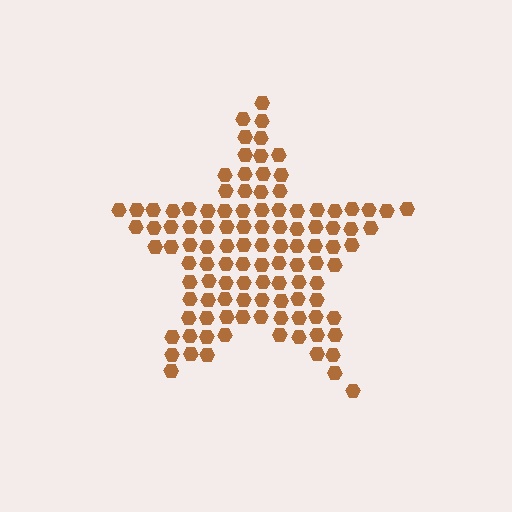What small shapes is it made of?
It is made of small hexagons.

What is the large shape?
The large shape is a star.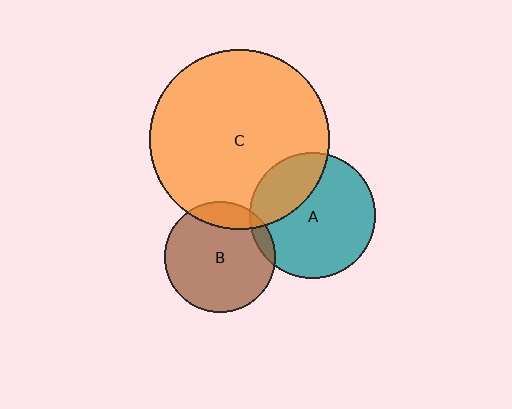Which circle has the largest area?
Circle C (orange).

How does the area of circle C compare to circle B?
Approximately 2.6 times.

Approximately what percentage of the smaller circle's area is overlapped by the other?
Approximately 30%.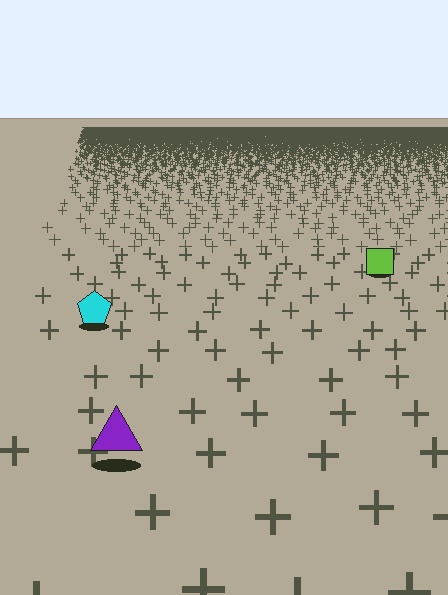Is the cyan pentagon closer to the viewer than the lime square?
Yes. The cyan pentagon is closer — you can tell from the texture gradient: the ground texture is coarser near it.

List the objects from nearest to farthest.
From nearest to farthest: the purple triangle, the cyan pentagon, the lime square.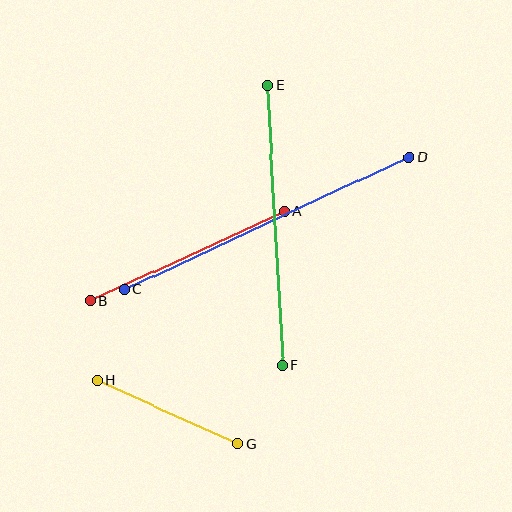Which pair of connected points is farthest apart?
Points C and D are farthest apart.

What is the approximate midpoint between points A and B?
The midpoint is at approximately (187, 256) pixels.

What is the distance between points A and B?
The distance is approximately 214 pixels.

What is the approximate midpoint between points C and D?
The midpoint is at approximately (267, 223) pixels.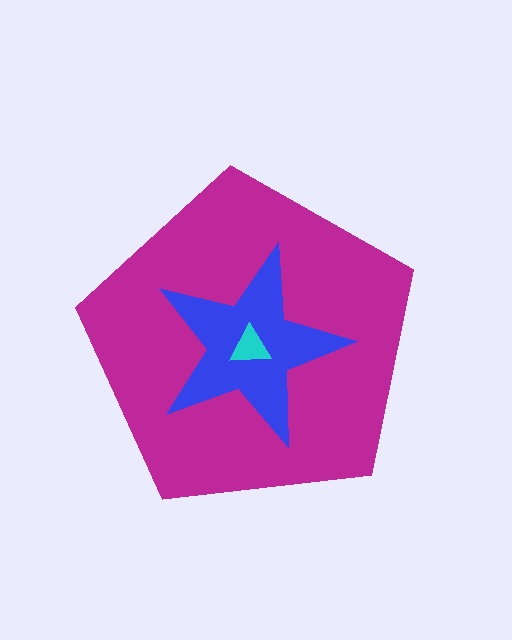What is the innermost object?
The cyan triangle.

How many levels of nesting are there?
3.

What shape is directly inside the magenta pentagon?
The blue star.